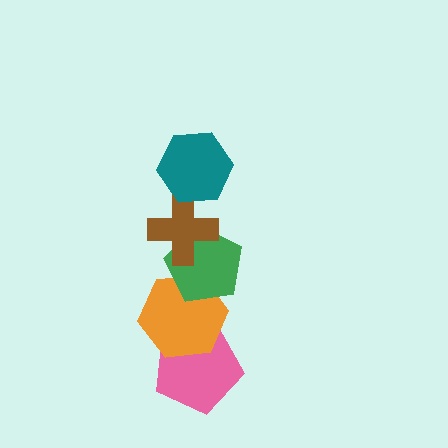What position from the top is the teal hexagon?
The teal hexagon is 1st from the top.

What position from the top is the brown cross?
The brown cross is 2nd from the top.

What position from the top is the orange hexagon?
The orange hexagon is 4th from the top.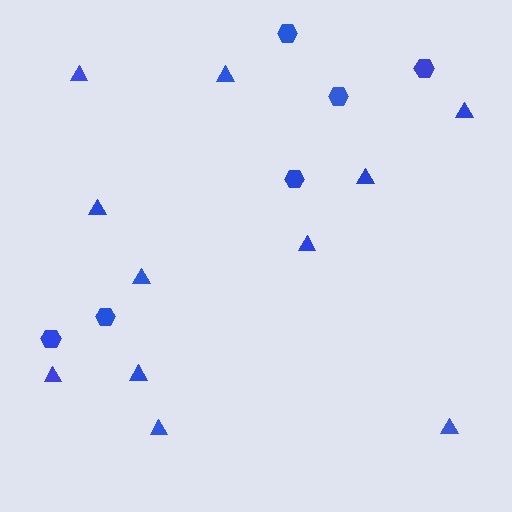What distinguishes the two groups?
There are 2 groups: one group of triangles (11) and one group of hexagons (6).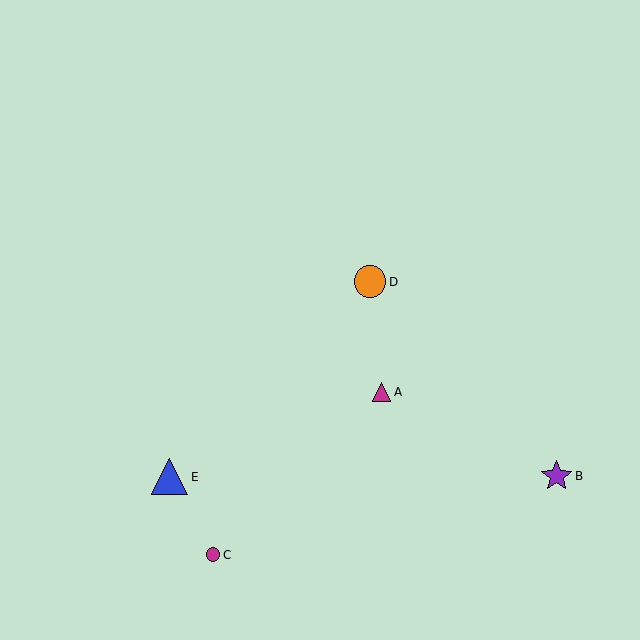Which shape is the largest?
The blue triangle (labeled E) is the largest.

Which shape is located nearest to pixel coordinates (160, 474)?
The blue triangle (labeled E) at (170, 477) is nearest to that location.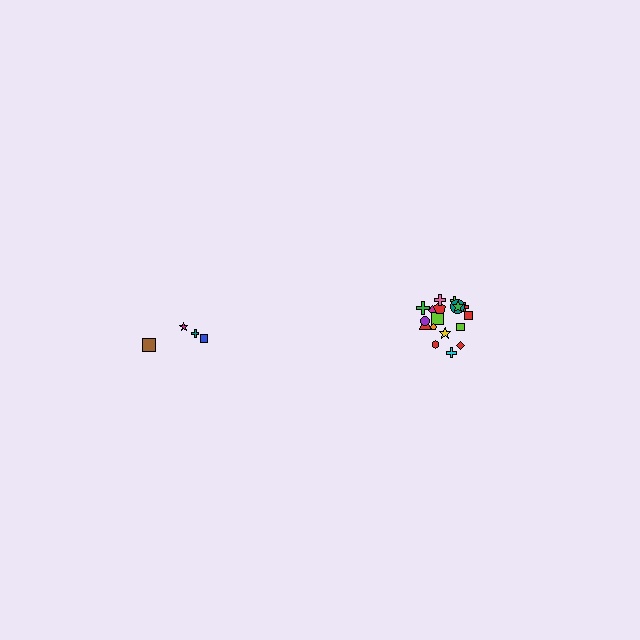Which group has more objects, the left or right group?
The right group.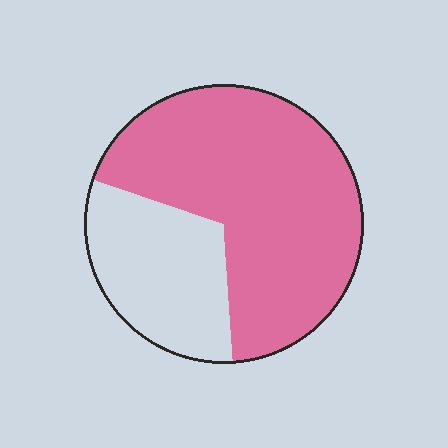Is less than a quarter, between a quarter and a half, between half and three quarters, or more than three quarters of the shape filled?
Between half and three quarters.